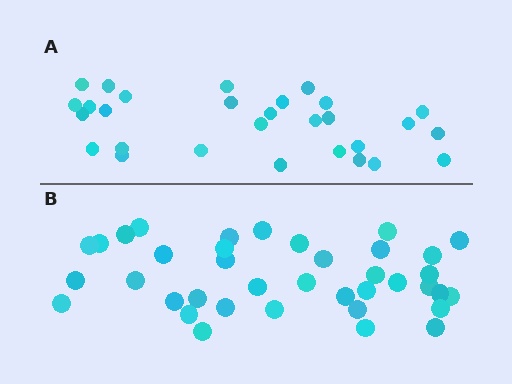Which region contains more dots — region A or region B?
Region B (the bottom region) has more dots.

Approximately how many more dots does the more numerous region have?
Region B has roughly 8 or so more dots than region A.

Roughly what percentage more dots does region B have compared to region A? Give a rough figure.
About 30% more.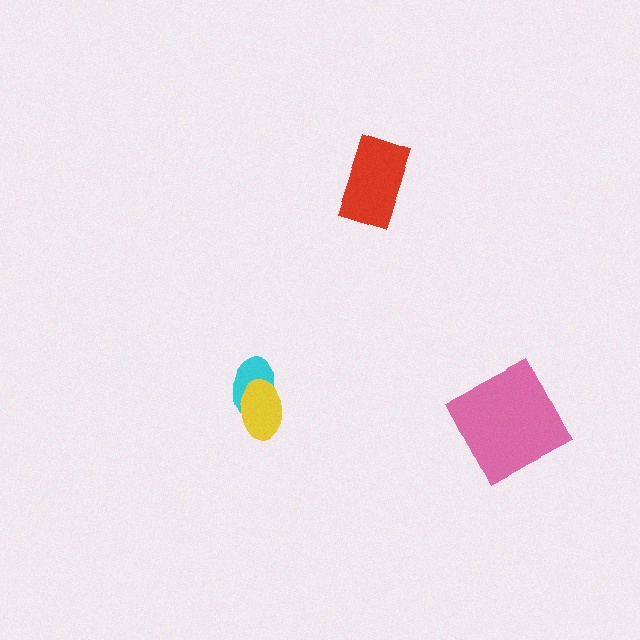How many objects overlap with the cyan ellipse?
1 object overlaps with the cyan ellipse.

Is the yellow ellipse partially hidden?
No, no other shape covers it.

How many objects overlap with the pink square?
0 objects overlap with the pink square.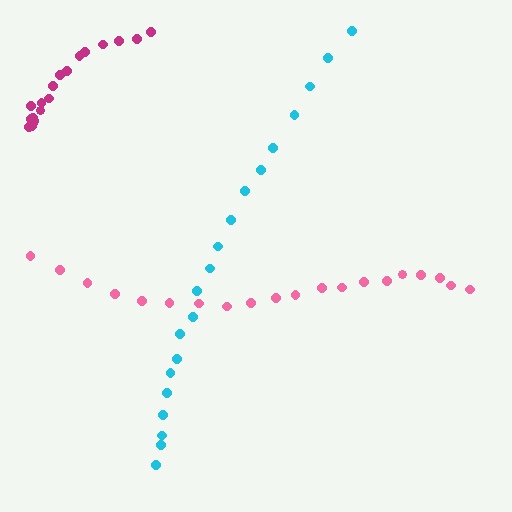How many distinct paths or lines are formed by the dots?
There are 3 distinct paths.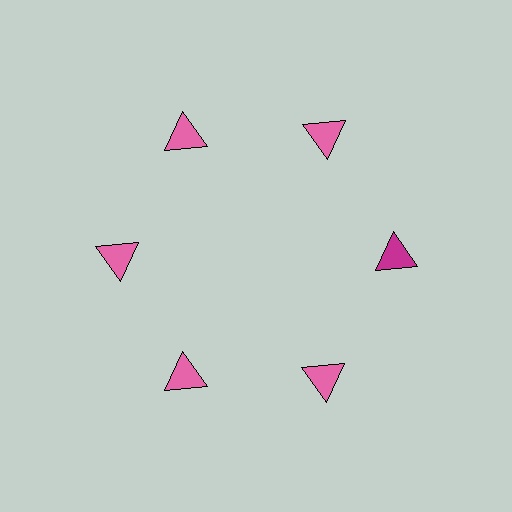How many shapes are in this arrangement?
There are 6 shapes arranged in a ring pattern.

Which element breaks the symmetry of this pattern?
The magenta triangle at roughly the 3 o'clock position breaks the symmetry. All other shapes are pink triangles.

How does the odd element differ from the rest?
It has a different color: magenta instead of pink.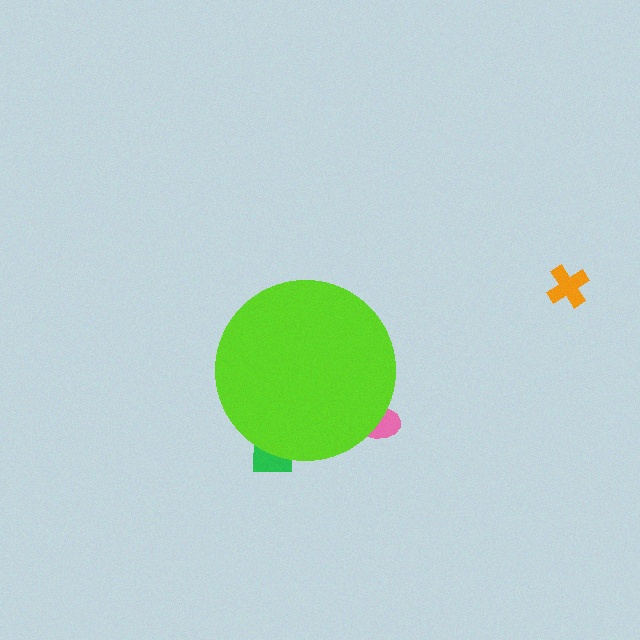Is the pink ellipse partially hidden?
Yes, the pink ellipse is partially hidden behind the lime circle.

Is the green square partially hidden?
Yes, the green square is partially hidden behind the lime circle.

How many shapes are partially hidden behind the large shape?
2 shapes are partially hidden.